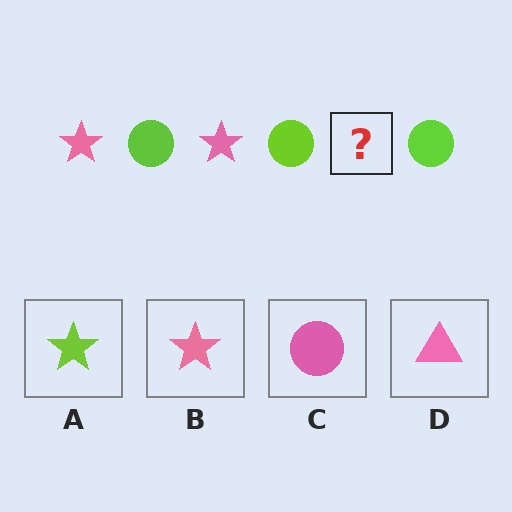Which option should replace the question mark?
Option B.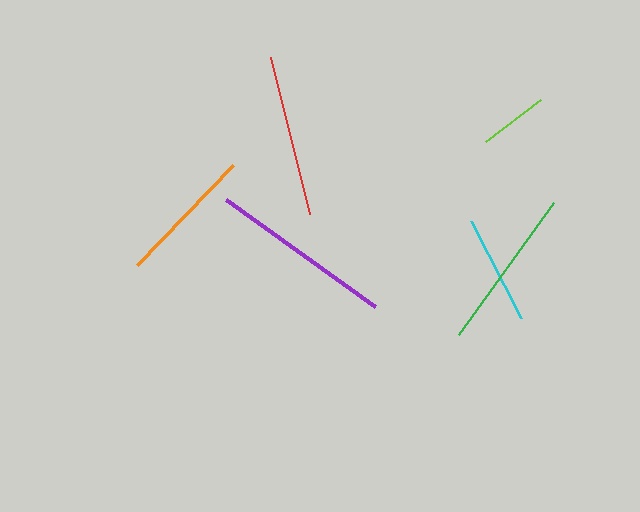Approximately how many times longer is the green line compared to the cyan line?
The green line is approximately 1.5 times the length of the cyan line.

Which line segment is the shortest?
The lime line is the shortest at approximately 69 pixels.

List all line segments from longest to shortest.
From longest to shortest: purple, green, red, orange, cyan, lime.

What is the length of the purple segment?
The purple segment is approximately 183 pixels long.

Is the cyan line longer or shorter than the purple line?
The purple line is longer than the cyan line.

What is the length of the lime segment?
The lime segment is approximately 69 pixels long.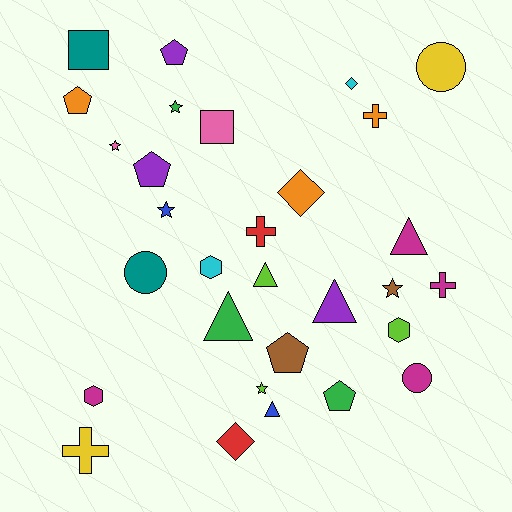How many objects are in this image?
There are 30 objects.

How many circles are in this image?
There are 3 circles.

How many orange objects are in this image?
There are 3 orange objects.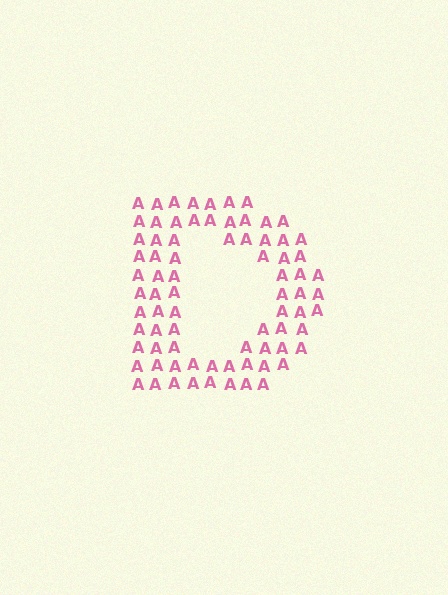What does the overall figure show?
The overall figure shows the letter D.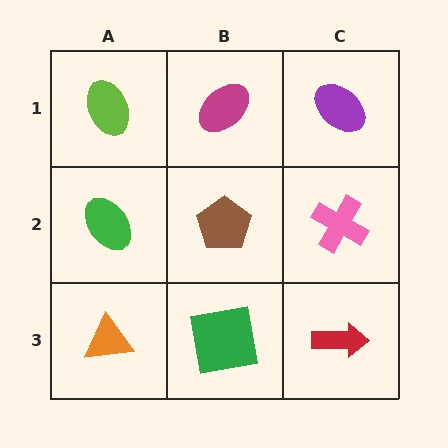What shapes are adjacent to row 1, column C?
A pink cross (row 2, column C), a magenta ellipse (row 1, column B).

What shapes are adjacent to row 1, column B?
A brown pentagon (row 2, column B), a lime ellipse (row 1, column A), a purple ellipse (row 1, column C).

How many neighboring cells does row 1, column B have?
3.